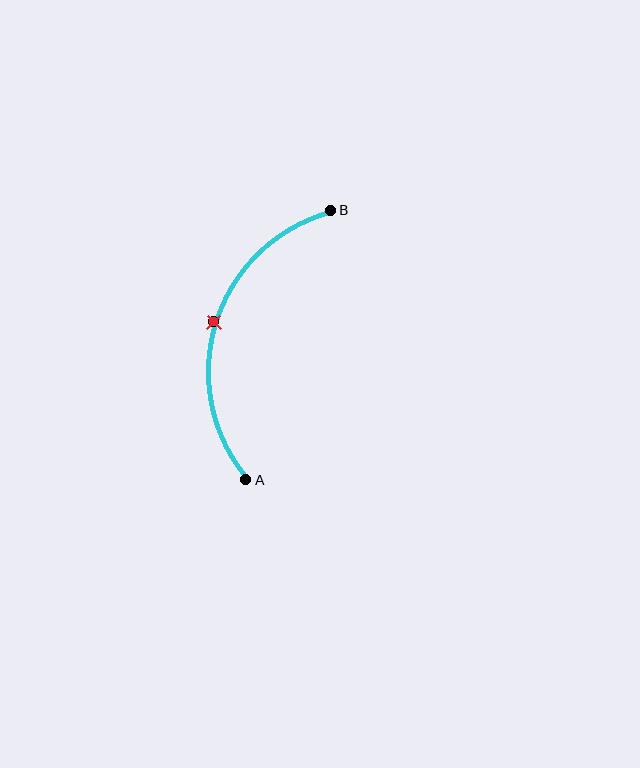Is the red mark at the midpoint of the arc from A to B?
Yes. The red mark lies on the arc at equal arc-length from both A and B — it is the arc midpoint.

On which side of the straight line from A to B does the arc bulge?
The arc bulges to the left of the straight line connecting A and B.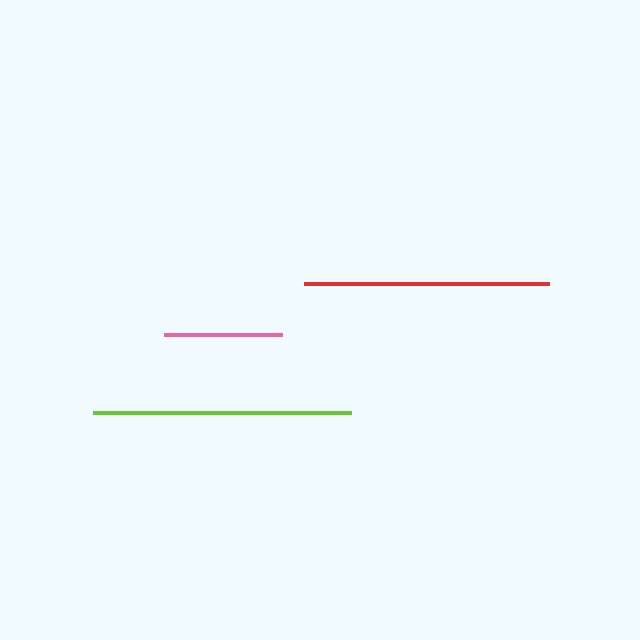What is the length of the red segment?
The red segment is approximately 245 pixels long.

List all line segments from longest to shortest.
From longest to shortest: lime, red, pink.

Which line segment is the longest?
The lime line is the longest at approximately 258 pixels.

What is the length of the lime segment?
The lime segment is approximately 258 pixels long.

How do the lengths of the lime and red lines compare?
The lime and red lines are approximately the same length.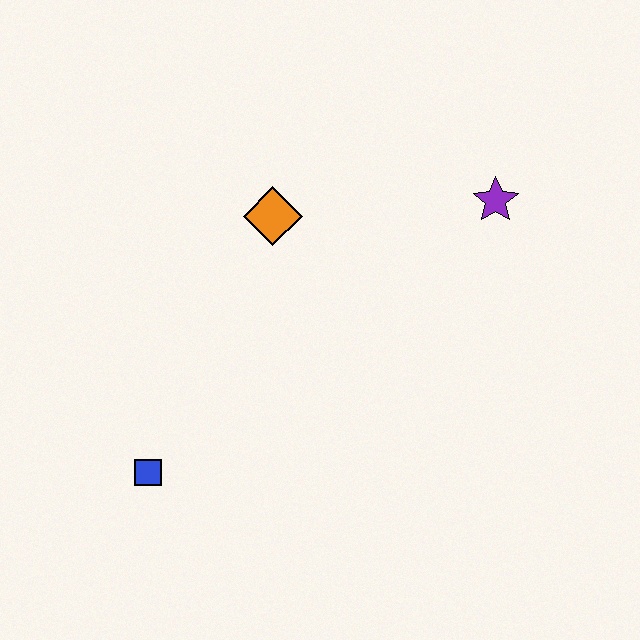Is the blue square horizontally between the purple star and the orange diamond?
No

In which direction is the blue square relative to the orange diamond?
The blue square is below the orange diamond.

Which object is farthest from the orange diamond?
The blue square is farthest from the orange diamond.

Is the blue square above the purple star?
No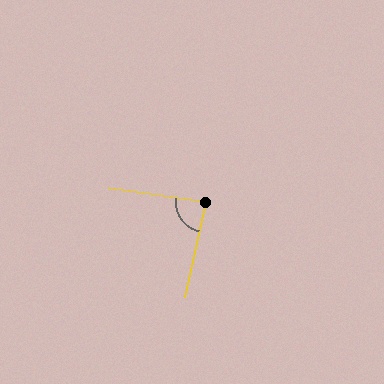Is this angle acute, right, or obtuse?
It is approximately a right angle.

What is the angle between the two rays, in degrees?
Approximately 86 degrees.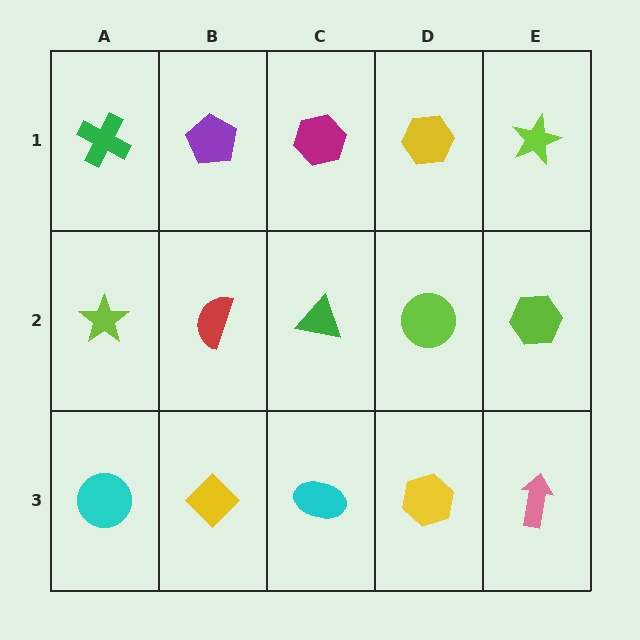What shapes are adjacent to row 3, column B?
A red semicircle (row 2, column B), a cyan circle (row 3, column A), a cyan ellipse (row 3, column C).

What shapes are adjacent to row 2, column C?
A magenta hexagon (row 1, column C), a cyan ellipse (row 3, column C), a red semicircle (row 2, column B), a lime circle (row 2, column D).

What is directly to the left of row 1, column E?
A yellow hexagon.